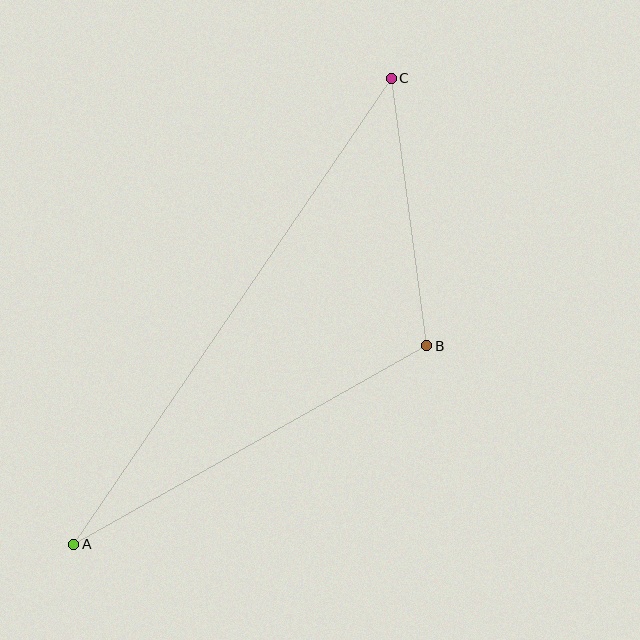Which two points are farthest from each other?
Points A and C are farthest from each other.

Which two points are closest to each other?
Points B and C are closest to each other.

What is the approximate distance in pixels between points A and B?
The distance between A and B is approximately 405 pixels.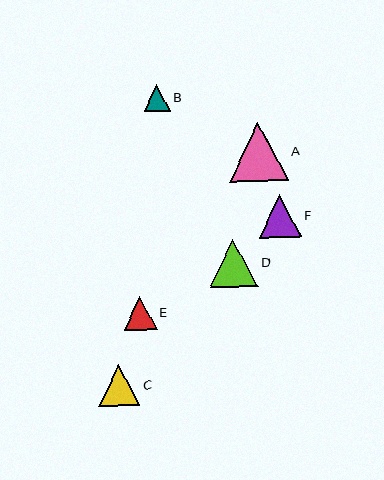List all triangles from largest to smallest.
From largest to smallest: A, D, F, C, E, B.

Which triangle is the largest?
Triangle A is the largest with a size of approximately 59 pixels.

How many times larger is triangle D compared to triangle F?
Triangle D is approximately 1.1 times the size of triangle F.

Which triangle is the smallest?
Triangle B is the smallest with a size of approximately 26 pixels.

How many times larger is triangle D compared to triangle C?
Triangle D is approximately 1.2 times the size of triangle C.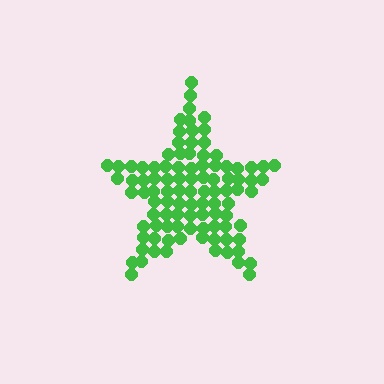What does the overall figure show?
The overall figure shows a star.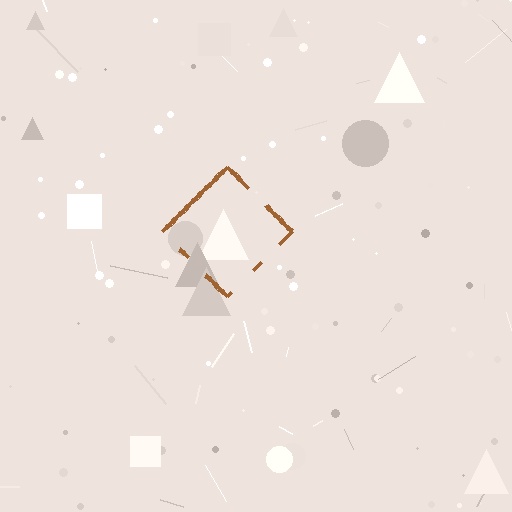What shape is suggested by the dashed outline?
The dashed outline suggests a diamond.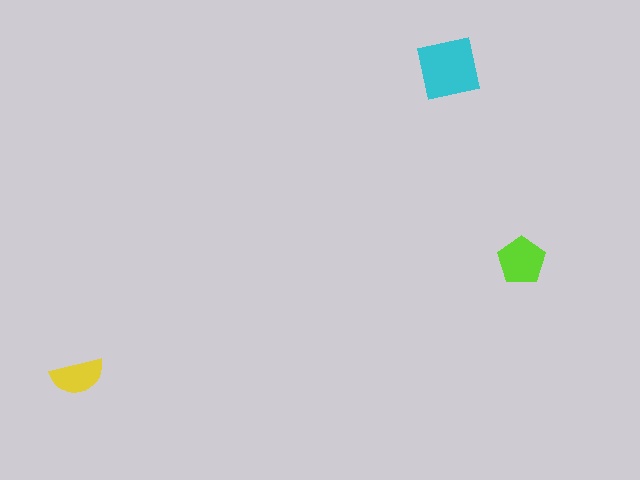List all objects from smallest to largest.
The yellow semicircle, the lime pentagon, the cyan square.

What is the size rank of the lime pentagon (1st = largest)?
2nd.